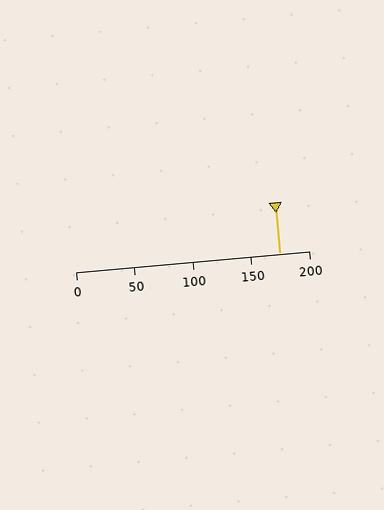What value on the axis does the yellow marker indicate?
The marker indicates approximately 175.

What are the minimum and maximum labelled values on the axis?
The axis runs from 0 to 200.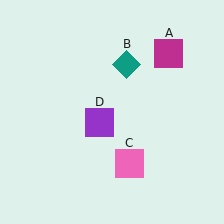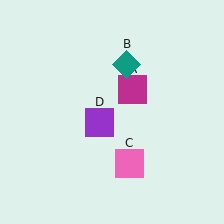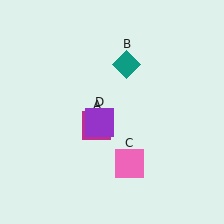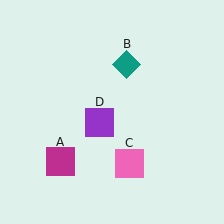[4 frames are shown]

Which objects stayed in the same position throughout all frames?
Teal diamond (object B) and pink square (object C) and purple square (object D) remained stationary.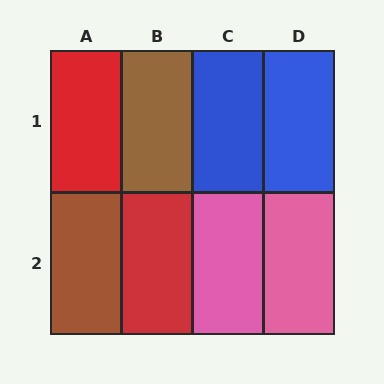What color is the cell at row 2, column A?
Brown.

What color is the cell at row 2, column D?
Pink.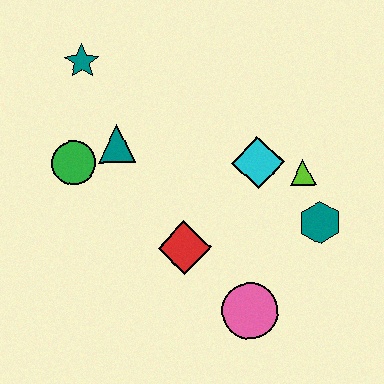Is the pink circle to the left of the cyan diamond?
Yes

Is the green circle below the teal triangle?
Yes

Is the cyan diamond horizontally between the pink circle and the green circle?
No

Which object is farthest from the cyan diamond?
The teal star is farthest from the cyan diamond.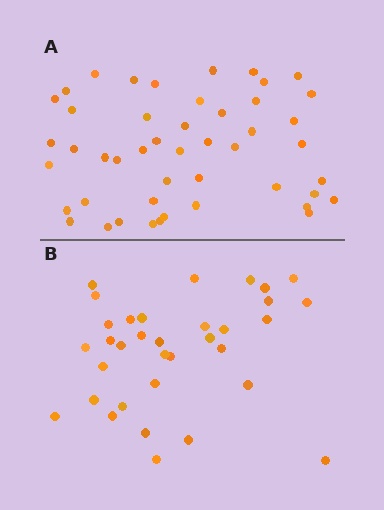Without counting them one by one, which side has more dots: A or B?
Region A (the top region) has more dots.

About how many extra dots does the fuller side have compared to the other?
Region A has approximately 15 more dots than region B.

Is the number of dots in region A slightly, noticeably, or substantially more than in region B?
Region A has noticeably more, but not dramatically so. The ratio is roughly 1.4 to 1.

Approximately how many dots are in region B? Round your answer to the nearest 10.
About 30 dots. (The exact count is 34, which rounds to 30.)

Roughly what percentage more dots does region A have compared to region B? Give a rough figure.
About 40% more.